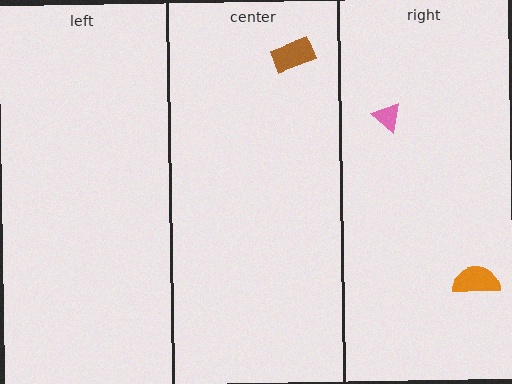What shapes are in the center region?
The brown rectangle.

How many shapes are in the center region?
1.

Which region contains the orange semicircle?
The right region.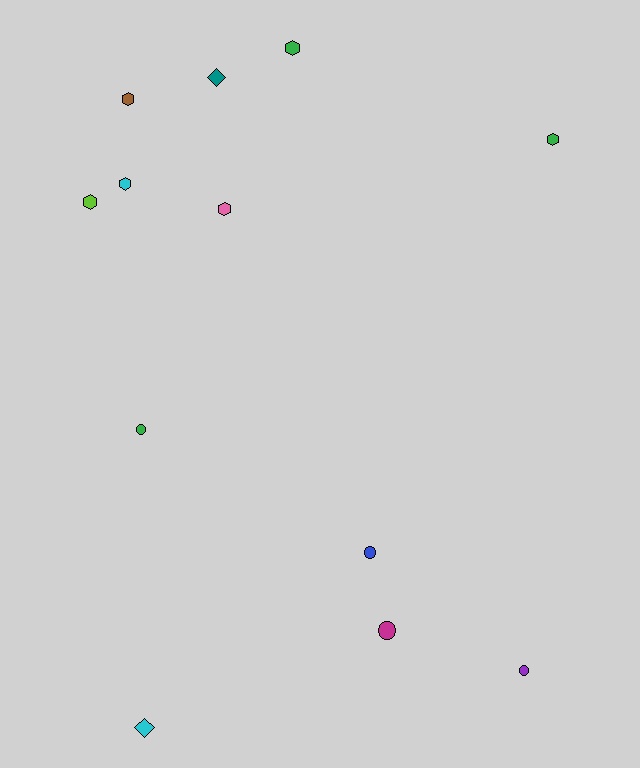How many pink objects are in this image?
There is 1 pink object.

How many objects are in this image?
There are 12 objects.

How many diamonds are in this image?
There are 2 diamonds.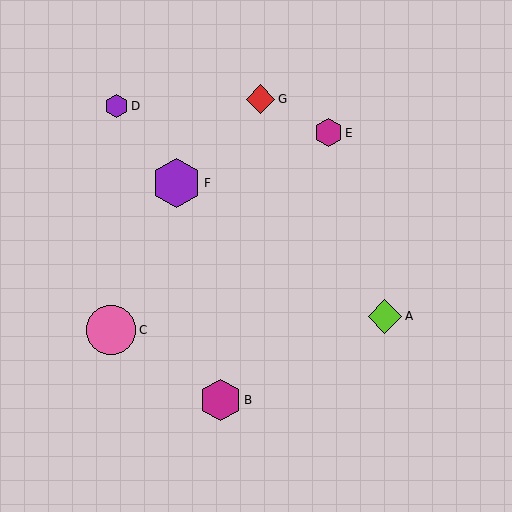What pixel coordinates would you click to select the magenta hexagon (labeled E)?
Click at (328, 133) to select the magenta hexagon E.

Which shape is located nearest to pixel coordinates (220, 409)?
The magenta hexagon (labeled B) at (220, 400) is nearest to that location.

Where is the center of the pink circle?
The center of the pink circle is at (111, 330).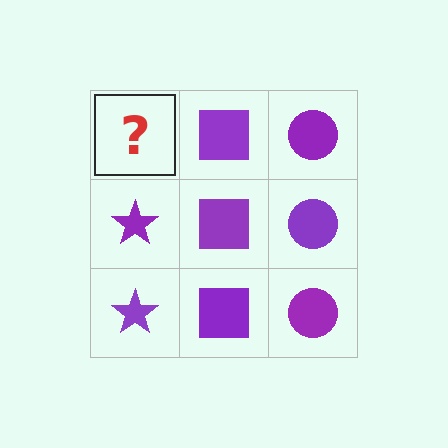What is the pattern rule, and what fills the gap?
The rule is that each column has a consistent shape. The gap should be filled with a purple star.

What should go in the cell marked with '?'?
The missing cell should contain a purple star.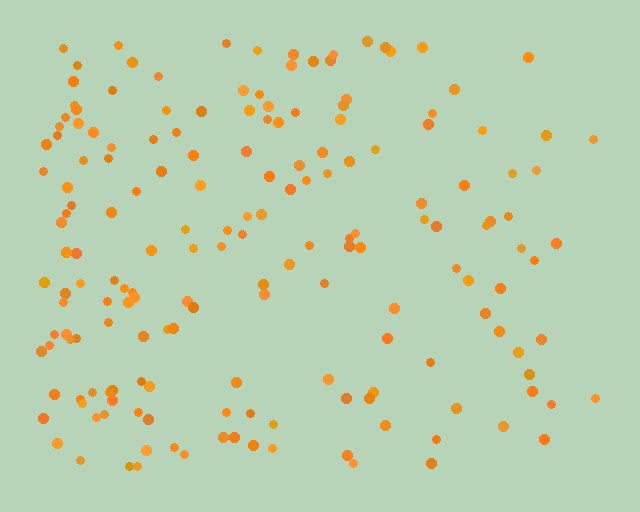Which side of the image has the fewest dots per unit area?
The right.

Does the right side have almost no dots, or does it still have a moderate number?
Still a moderate number, just noticeably fewer than the left.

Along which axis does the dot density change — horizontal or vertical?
Horizontal.